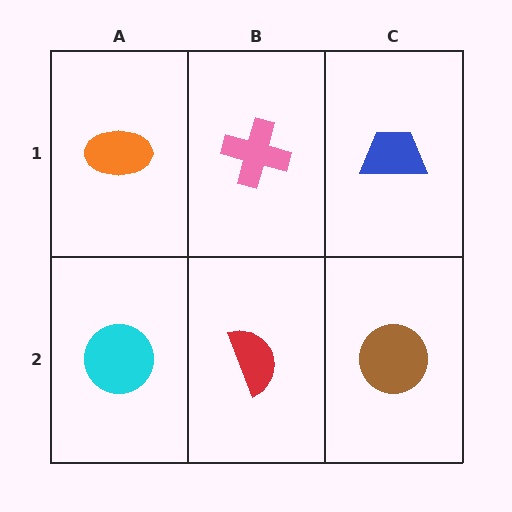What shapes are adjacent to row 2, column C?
A blue trapezoid (row 1, column C), a red semicircle (row 2, column B).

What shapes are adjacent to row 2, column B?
A pink cross (row 1, column B), a cyan circle (row 2, column A), a brown circle (row 2, column C).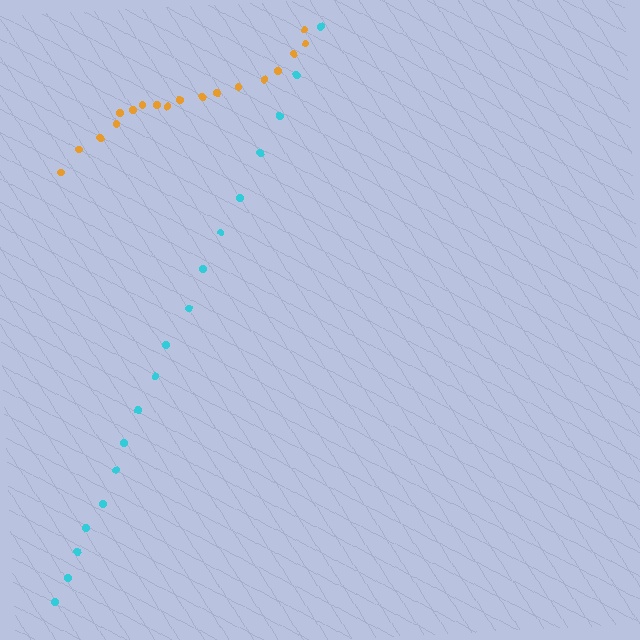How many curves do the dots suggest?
There are 2 distinct paths.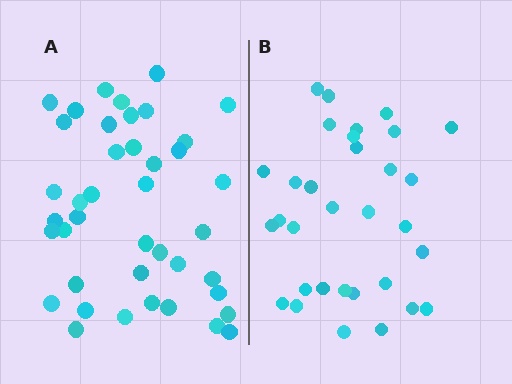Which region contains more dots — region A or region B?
Region A (the left region) has more dots.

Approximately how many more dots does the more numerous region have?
Region A has roughly 8 or so more dots than region B.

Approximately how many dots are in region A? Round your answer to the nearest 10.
About 40 dots. (The exact count is 41, which rounds to 40.)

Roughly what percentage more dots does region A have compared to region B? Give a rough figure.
About 30% more.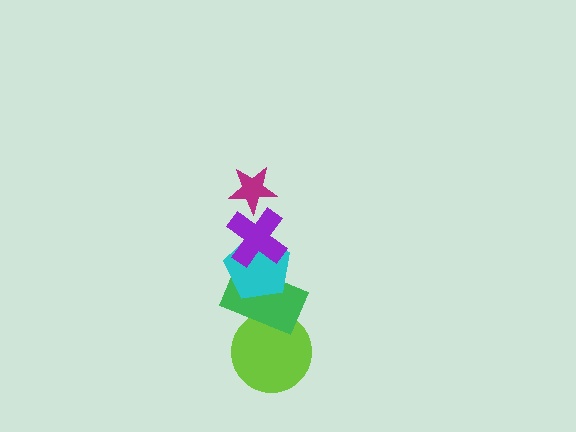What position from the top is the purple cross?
The purple cross is 2nd from the top.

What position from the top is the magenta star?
The magenta star is 1st from the top.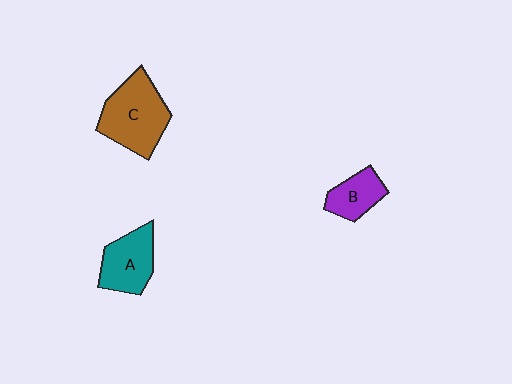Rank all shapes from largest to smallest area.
From largest to smallest: C (brown), A (teal), B (purple).